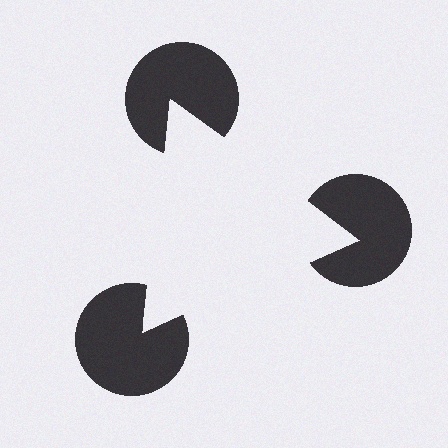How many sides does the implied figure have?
3 sides.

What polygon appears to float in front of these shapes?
An illusory triangle — its edges are inferred from the aligned wedge cuts in the pac-man discs, not physically drawn.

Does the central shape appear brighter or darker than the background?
It typically appears slightly brighter than the background, even though no actual brightness change is drawn.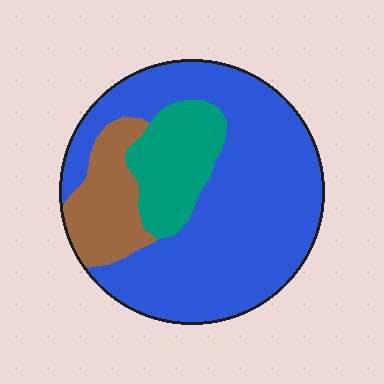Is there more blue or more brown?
Blue.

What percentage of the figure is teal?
Teal takes up less than a sixth of the figure.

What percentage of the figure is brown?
Brown takes up about one sixth (1/6) of the figure.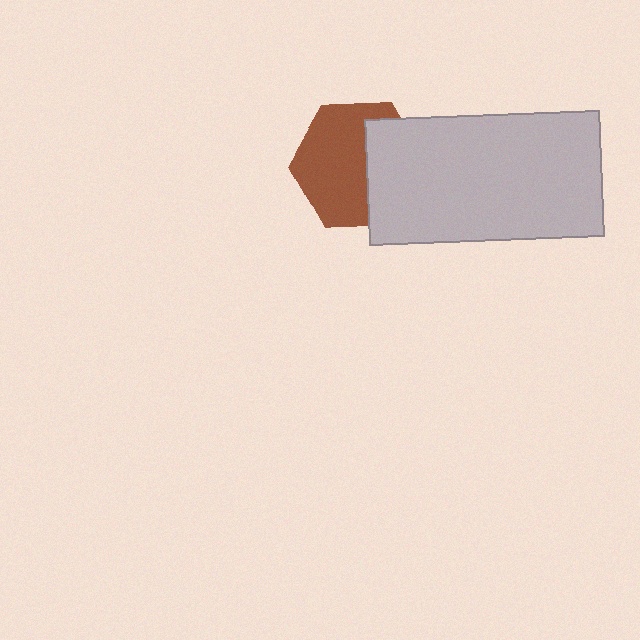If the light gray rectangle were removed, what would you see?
You would see the complete brown hexagon.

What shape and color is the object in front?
The object in front is a light gray rectangle.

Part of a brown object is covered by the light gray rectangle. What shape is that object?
It is a hexagon.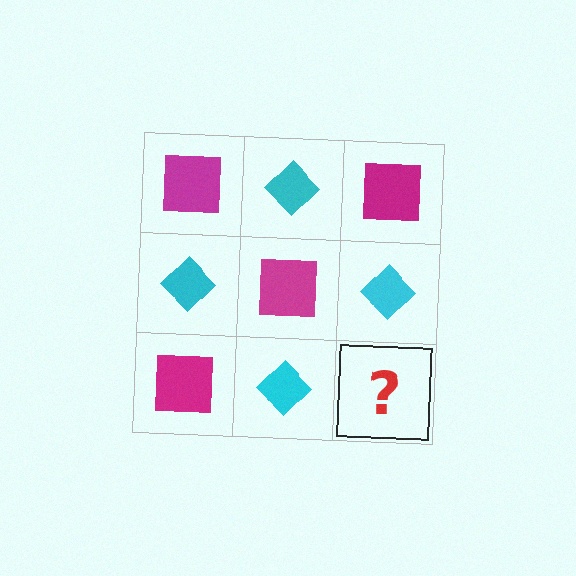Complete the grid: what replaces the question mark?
The question mark should be replaced with a magenta square.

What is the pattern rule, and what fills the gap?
The rule is that it alternates magenta square and cyan diamond in a checkerboard pattern. The gap should be filled with a magenta square.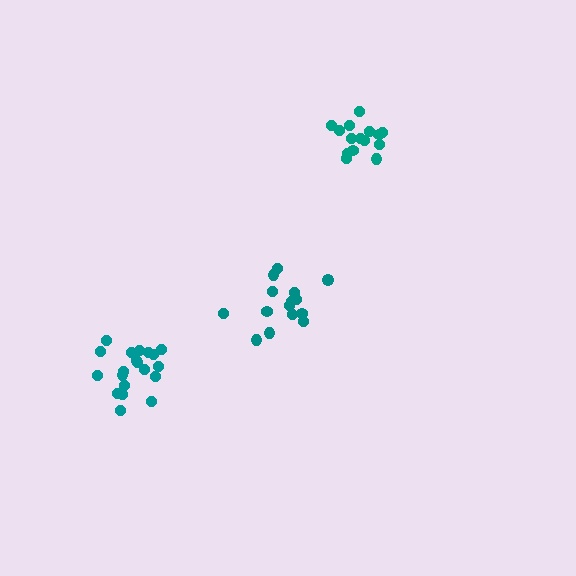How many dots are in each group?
Group 1: 21 dots, Group 2: 15 dots, Group 3: 15 dots (51 total).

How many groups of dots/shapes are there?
There are 3 groups.